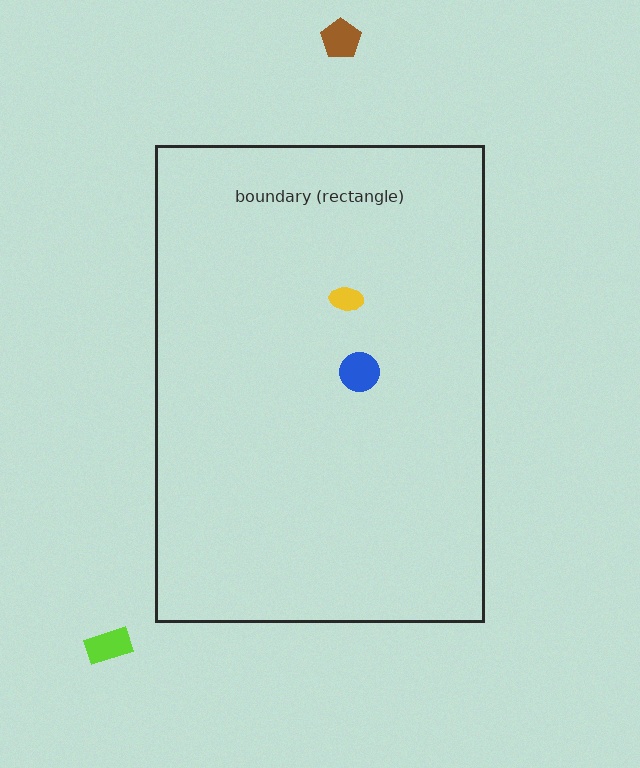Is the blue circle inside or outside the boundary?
Inside.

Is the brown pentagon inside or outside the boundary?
Outside.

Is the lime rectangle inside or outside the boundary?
Outside.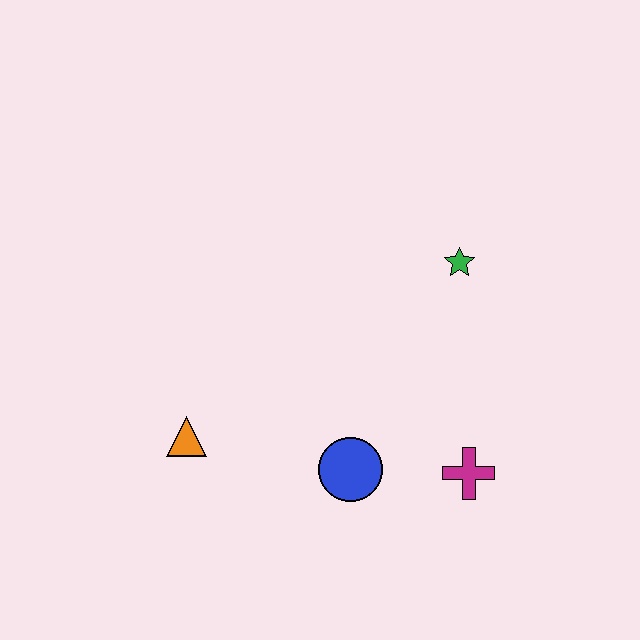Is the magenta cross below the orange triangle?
Yes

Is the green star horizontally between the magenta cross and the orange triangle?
Yes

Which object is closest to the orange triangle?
The blue circle is closest to the orange triangle.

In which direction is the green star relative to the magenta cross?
The green star is above the magenta cross.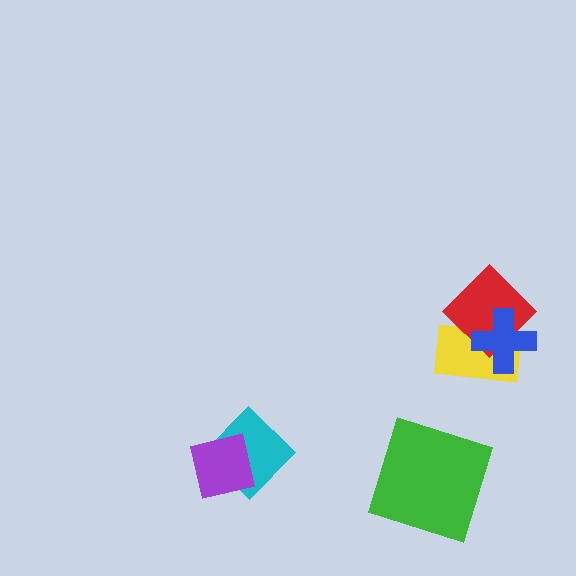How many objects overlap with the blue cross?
2 objects overlap with the blue cross.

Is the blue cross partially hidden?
No, no other shape covers it.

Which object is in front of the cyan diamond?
The purple square is in front of the cyan diamond.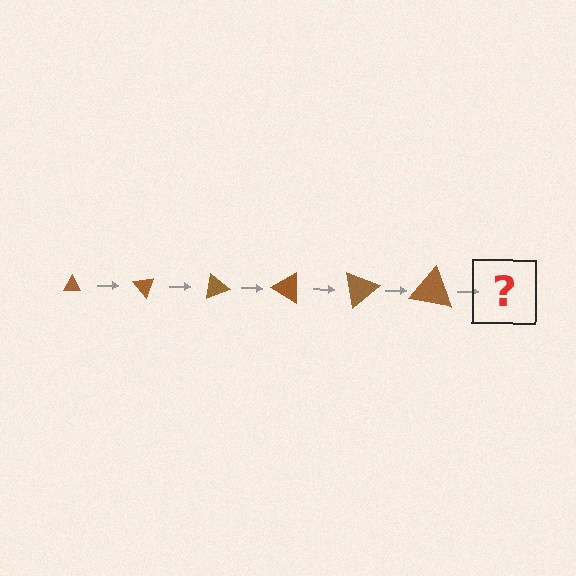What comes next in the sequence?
The next element should be a triangle, larger than the previous one and rotated 300 degrees from the start.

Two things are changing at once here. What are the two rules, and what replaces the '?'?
The two rules are that the triangle grows larger each step and it rotates 50 degrees each step. The '?' should be a triangle, larger than the previous one and rotated 300 degrees from the start.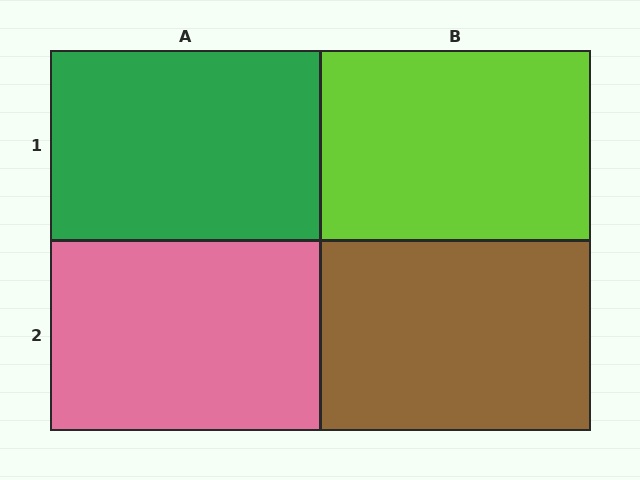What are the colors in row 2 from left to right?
Pink, brown.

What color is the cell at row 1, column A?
Green.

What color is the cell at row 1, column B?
Lime.